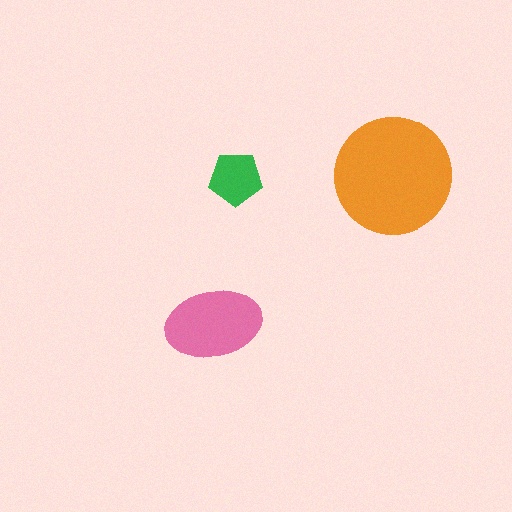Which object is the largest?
The orange circle.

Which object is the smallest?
The green pentagon.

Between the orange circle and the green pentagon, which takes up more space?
The orange circle.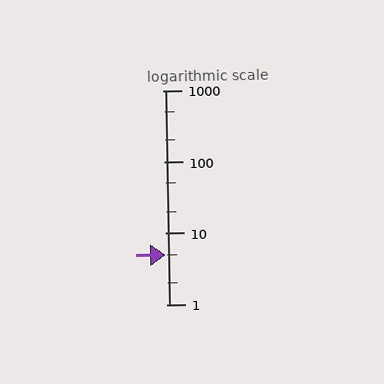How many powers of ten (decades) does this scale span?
The scale spans 3 decades, from 1 to 1000.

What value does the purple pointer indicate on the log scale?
The pointer indicates approximately 4.9.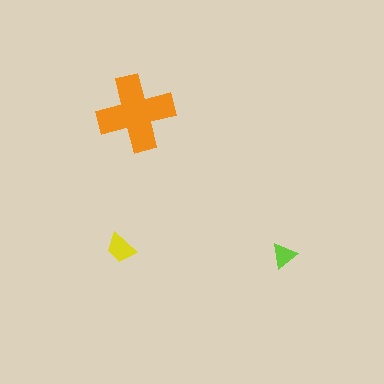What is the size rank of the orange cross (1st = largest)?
1st.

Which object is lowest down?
The lime triangle is bottommost.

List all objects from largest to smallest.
The orange cross, the yellow trapezoid, the lime triangle.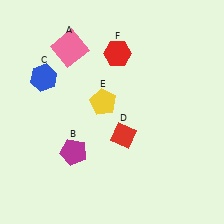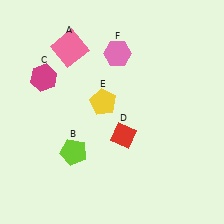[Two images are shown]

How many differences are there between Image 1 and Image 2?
There are 3 differences between the two images.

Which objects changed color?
B changed from magenta to lime. C changed from blue to magenta. F changed from red to pink.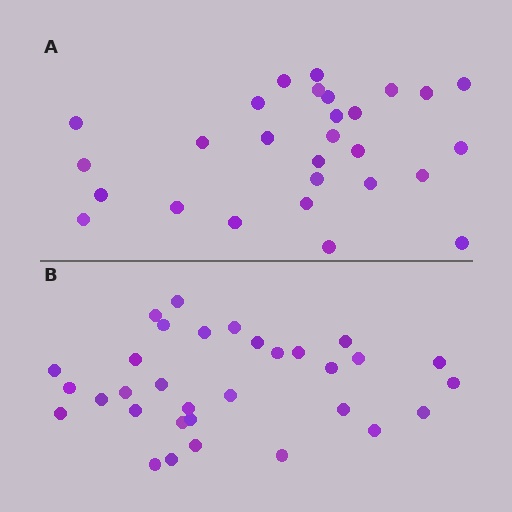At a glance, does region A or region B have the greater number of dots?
Region B (the bottom region) has more dots.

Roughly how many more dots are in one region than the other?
Region B has about 4 more dots than region A.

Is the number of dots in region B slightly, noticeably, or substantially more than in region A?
Region B has only slightly more — the two regions are fairly close. The ratio is roughly 1.1 to 1.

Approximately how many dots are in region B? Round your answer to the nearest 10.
About 30 dots. (The exact count is 32, which rounds to 30.)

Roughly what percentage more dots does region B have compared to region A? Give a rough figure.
About 15% more.